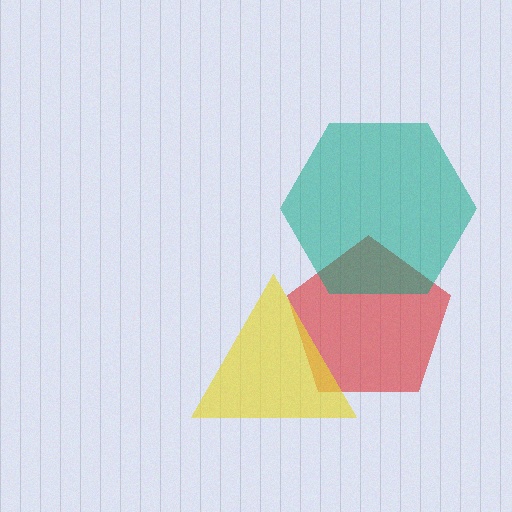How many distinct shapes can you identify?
There are 3 distinct shapes: a red pentagon, a yellow triangle, a teal hexagon.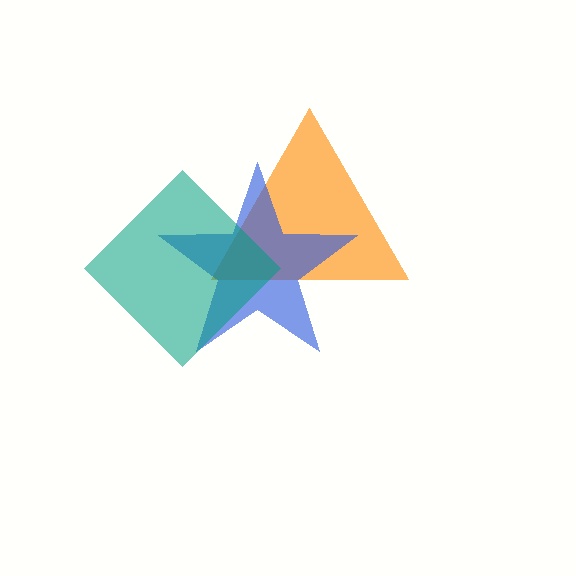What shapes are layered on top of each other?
The layered shapes are: an orange triangle, a blue star, a teal diamond.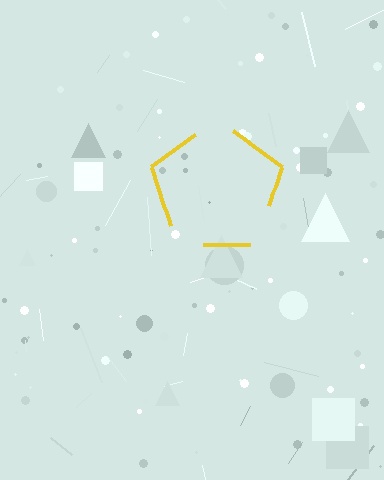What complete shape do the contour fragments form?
The contour fragments form a pentagon.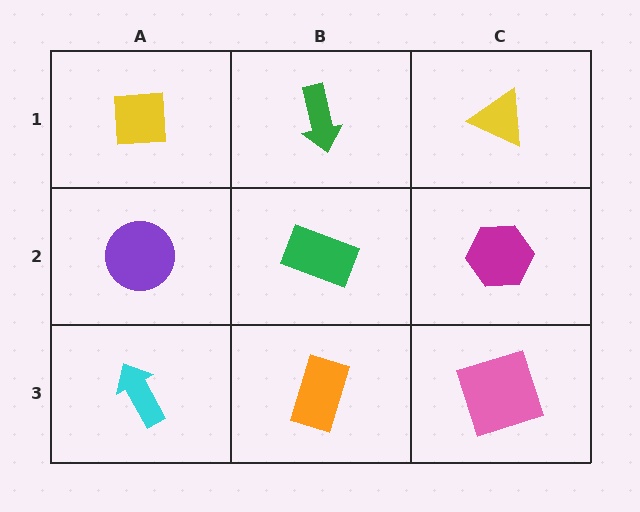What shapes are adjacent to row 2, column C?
A yellow triangle (row 1, column C), a pink square (row 3, column C), a green rectangle (row 2, column B).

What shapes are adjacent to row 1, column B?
A green rectangle (row 2, column B), a yellow square (row 1, column A), a yellow triangle (row 1, column C).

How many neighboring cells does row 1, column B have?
3.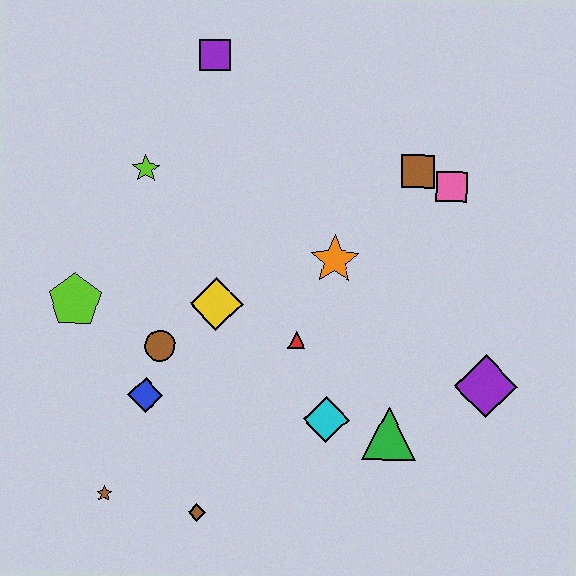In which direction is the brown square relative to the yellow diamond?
The brown square is to the right of the yellow diamond.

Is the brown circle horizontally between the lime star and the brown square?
Yes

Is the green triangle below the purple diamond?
Yes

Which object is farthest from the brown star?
The pink square is farthest from the brown star.